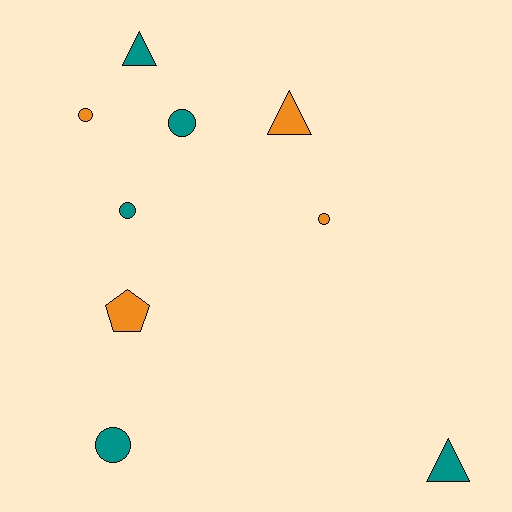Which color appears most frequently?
Teal, with 5 objects.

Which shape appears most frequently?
Circle, with 5 objects.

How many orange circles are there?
There are 2 orange circles.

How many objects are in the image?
There are 9 objects.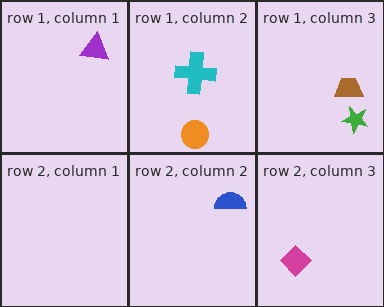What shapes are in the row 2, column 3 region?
The magenta diamond.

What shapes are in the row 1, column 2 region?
The orange circle, the cyan cross.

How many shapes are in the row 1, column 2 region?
2.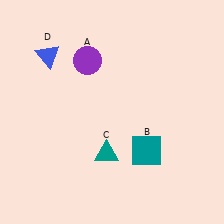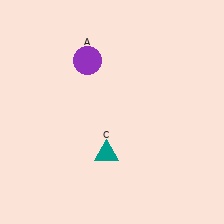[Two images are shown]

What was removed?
The blue triangle (D), the teal square (B) were removed in Image 2.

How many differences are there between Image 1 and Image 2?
There are 2 differences between the two images.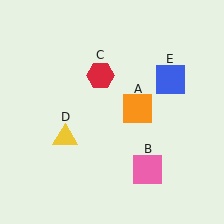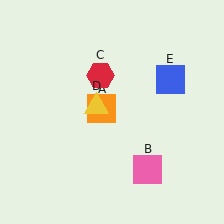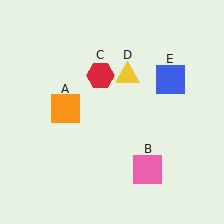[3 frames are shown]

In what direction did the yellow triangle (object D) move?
The yellow triangle (object D) moved up and to the right.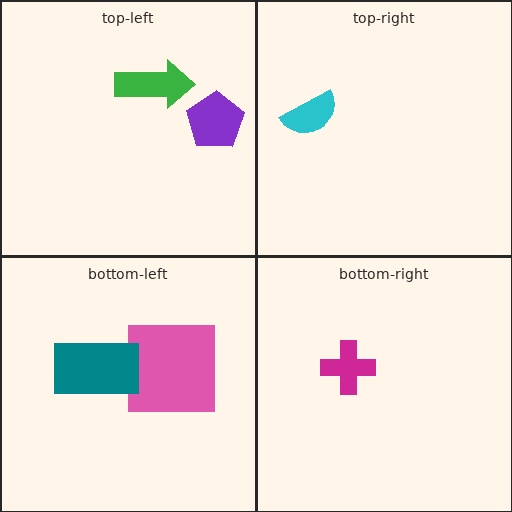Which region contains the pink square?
The bottom-left region.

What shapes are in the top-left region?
The green arrow, the purple pentagon.